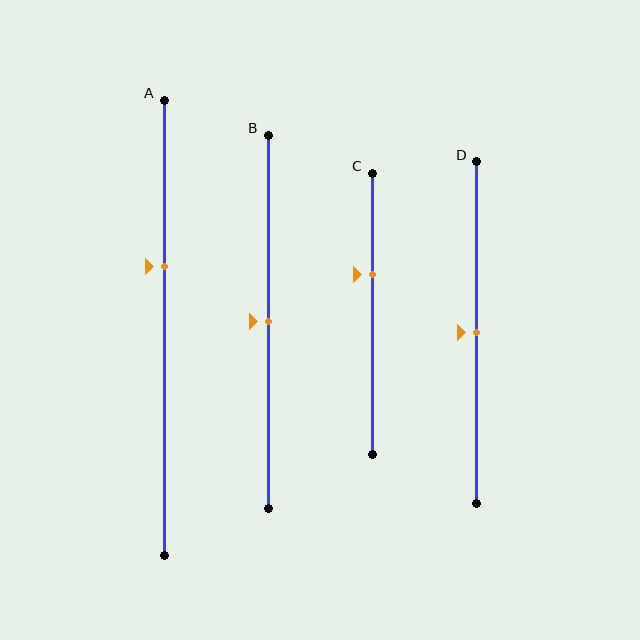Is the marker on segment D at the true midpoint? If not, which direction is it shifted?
Yes, the marker on segment D is at the true midpoint.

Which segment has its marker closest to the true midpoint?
Segment B has its marker closest to the true midpoint.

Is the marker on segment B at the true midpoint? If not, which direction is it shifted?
Yes, the marker on segment B is at the true midpoint.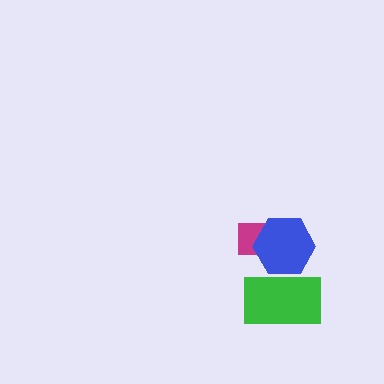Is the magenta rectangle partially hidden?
Yes, it is partially covered by another shape.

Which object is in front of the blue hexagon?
The green rectangle is in front of the blue hexagon.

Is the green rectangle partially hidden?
No, no other shape covers it.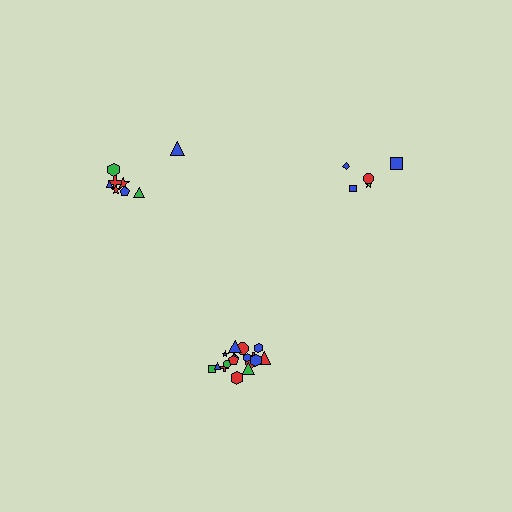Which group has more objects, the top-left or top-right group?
The top-left group.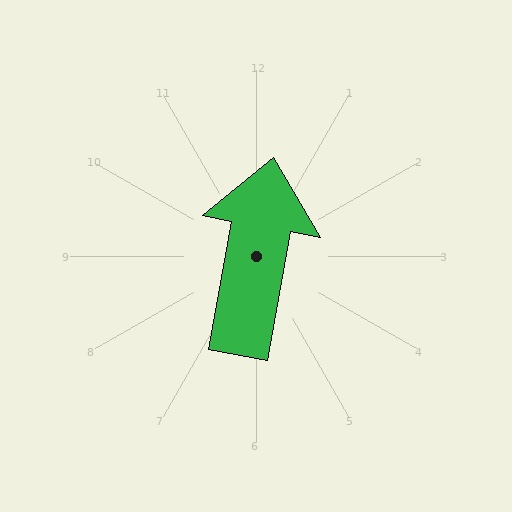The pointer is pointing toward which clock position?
Roughly 12 o'clock.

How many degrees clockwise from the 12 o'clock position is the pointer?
Approximately 10 degrees.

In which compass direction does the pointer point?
North.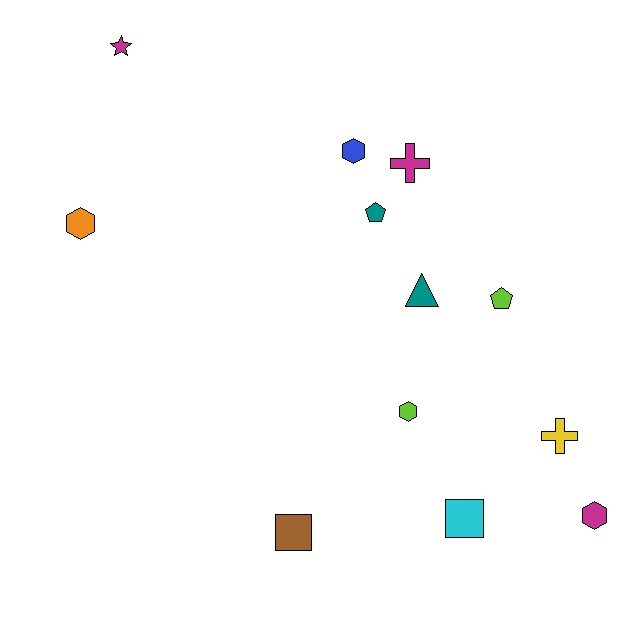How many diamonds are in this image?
There are no diamonds.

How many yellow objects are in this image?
There is 1 yellow object.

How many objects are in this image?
There are 12 objects.